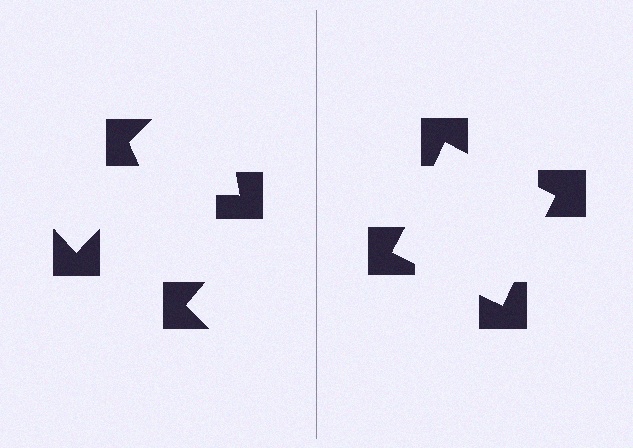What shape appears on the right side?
An illusory square.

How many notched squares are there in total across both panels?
8 — 4 on each side.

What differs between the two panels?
The notched squares are positioned identically on both sides; only the wedge orientations differ. On the right they align to a square; on the left they are misaligned.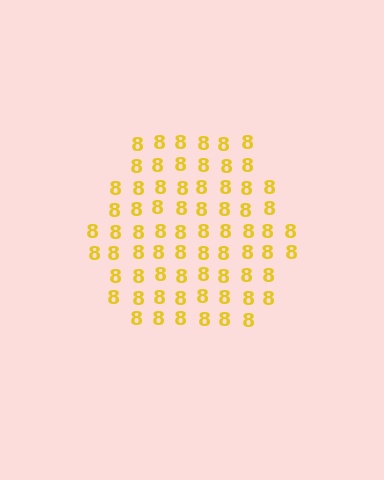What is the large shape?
The large shape is a hexagon.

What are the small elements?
The small elements are digit 8's.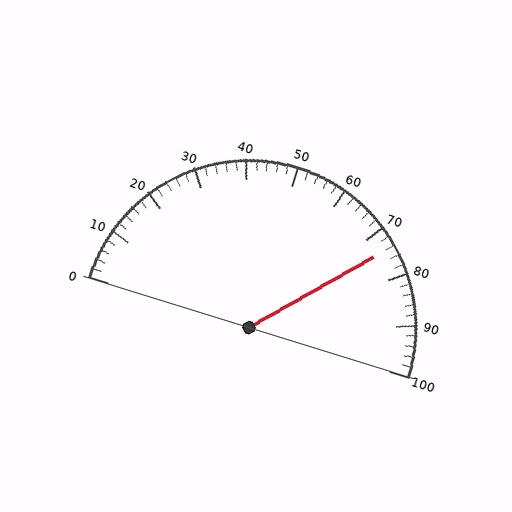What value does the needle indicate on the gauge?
The needle indicates approximately 74.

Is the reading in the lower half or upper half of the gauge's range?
The reading is in the upper half of the range (0 to 100).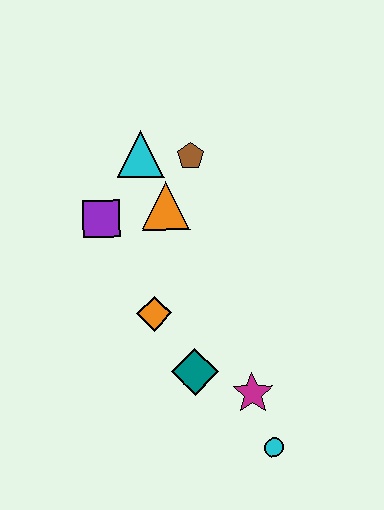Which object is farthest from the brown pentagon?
The cyan circle is farthest from the brown pentagon.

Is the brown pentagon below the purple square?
No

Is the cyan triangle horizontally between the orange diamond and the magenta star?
No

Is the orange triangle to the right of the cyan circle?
No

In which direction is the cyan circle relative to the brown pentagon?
The cyan circle is below the brown pentagon.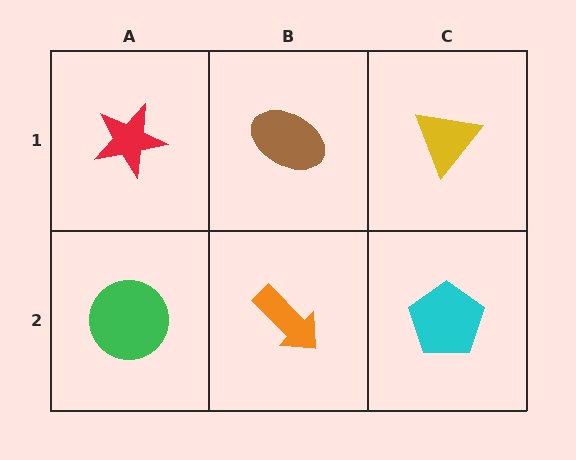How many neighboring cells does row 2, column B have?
3.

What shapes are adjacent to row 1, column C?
A cyan pentagon (row 2, column C), a brown ellipse (row 1, column B).